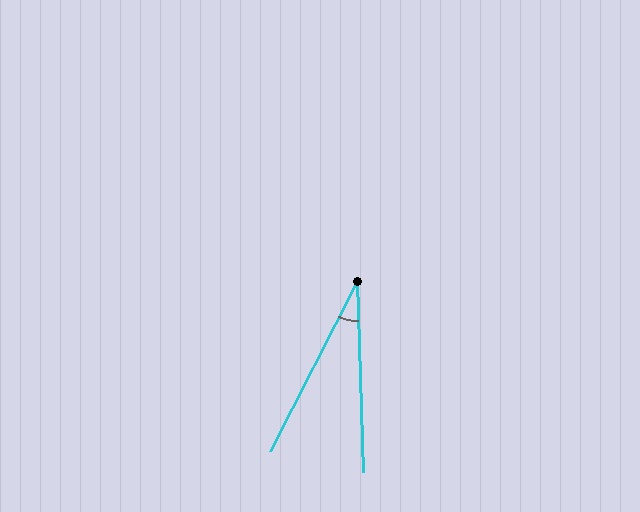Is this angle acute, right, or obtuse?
It is acute.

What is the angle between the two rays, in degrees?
Approximately 29 degrees.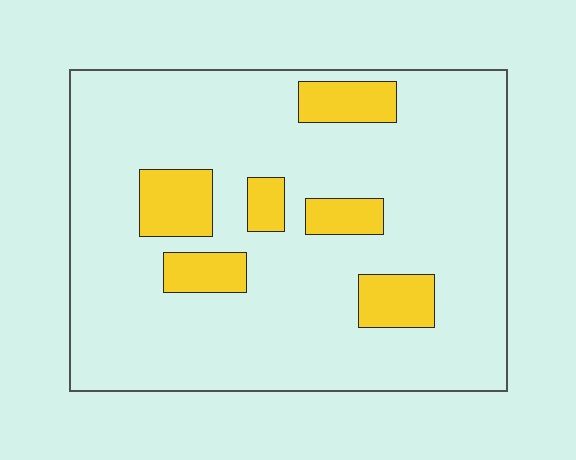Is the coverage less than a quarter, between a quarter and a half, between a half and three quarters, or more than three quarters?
Less than a quarter.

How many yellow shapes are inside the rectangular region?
6.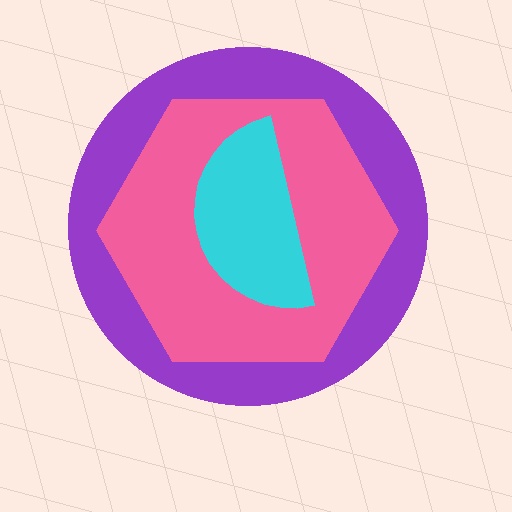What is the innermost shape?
The cyan semicircle.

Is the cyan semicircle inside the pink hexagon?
Yes.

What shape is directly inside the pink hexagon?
The cyan semicircle.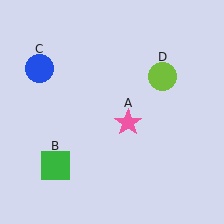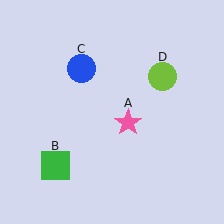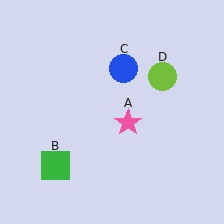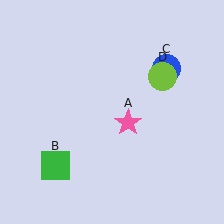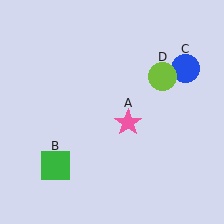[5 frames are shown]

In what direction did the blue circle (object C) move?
The blue circle (object C) moved right.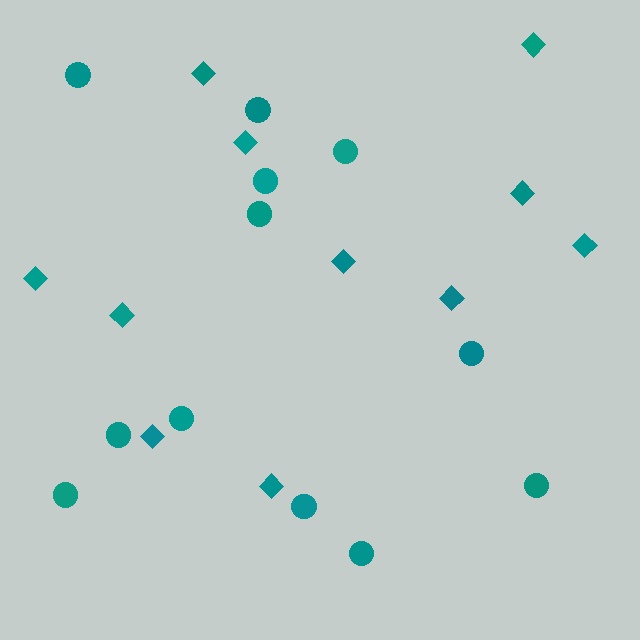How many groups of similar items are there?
There are 2 groups: one group of circles (12) and one group of diamonds (11).